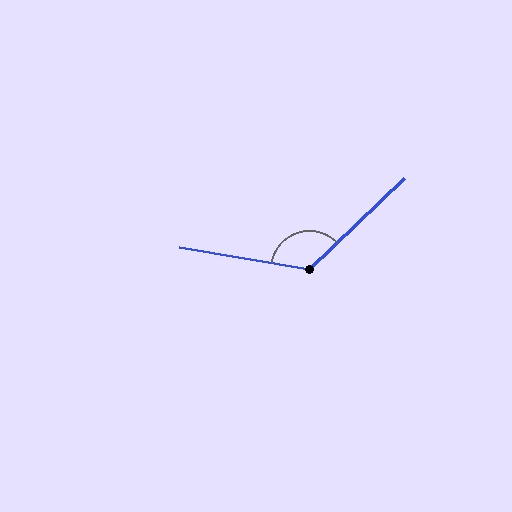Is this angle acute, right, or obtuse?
It is obtuse.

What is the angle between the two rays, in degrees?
Approximately 126 degrees.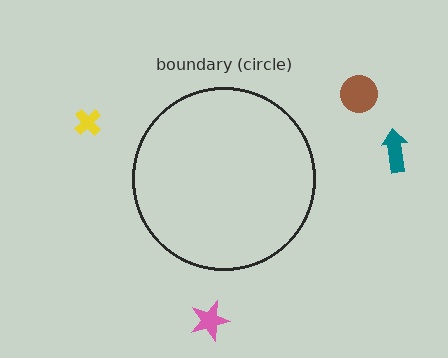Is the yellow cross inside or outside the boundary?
Outside.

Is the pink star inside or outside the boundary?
Outside.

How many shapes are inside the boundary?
0 inside, 4 outside.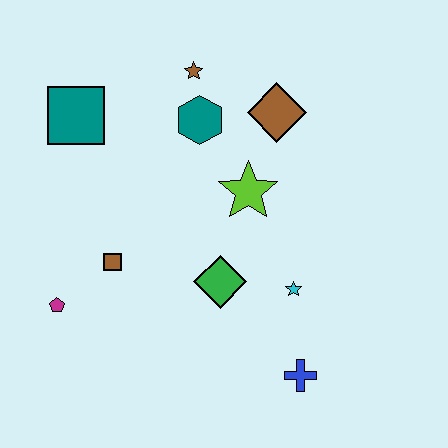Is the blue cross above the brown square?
No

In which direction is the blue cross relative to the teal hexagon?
The blue cross is below the teal hexagon.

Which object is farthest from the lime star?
The magenta pentagon is farthest from the lime star.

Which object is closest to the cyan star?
The green diamond is closest to the cyan star.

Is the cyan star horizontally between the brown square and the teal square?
No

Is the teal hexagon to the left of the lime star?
Yes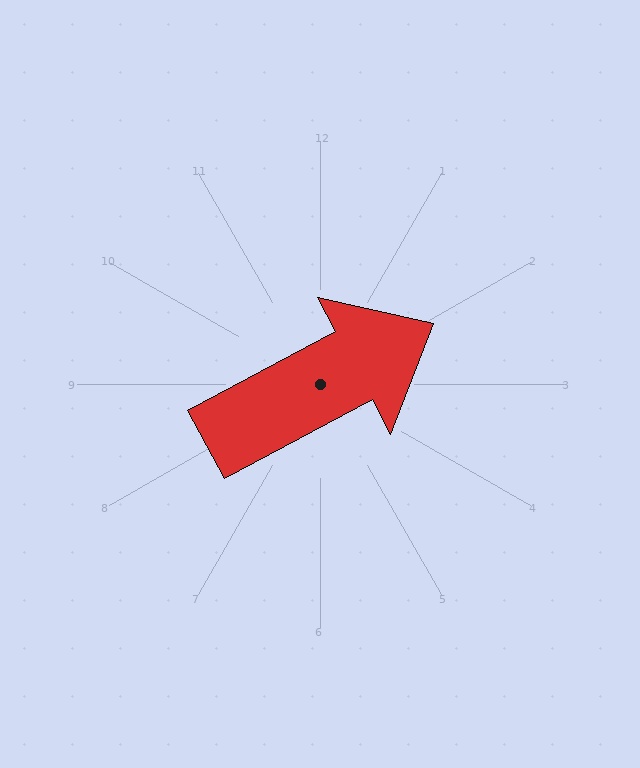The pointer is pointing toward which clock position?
Roughly 2 o'clock.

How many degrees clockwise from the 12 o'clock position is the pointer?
Approximately 62 degrees.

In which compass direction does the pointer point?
Northeast.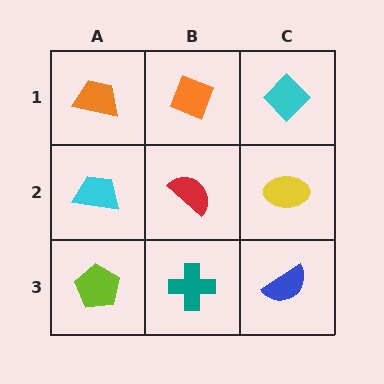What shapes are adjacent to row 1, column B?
A red semicircle (row 2, column B), an orange trapezoid (row 1, column A), a cyan diamond (row 1, column C).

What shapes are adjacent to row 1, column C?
A yellow ellipse (row 2, column C), an orange diamond (row 1, column B).